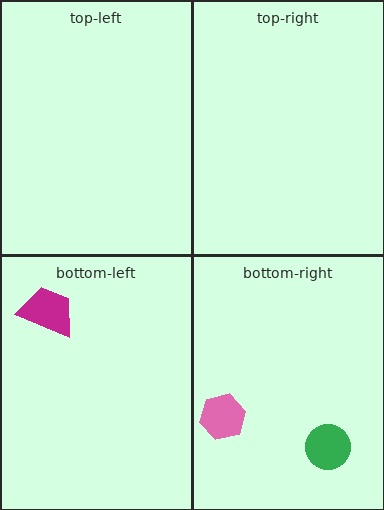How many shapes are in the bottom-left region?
1.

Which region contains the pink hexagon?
The bottom-right region.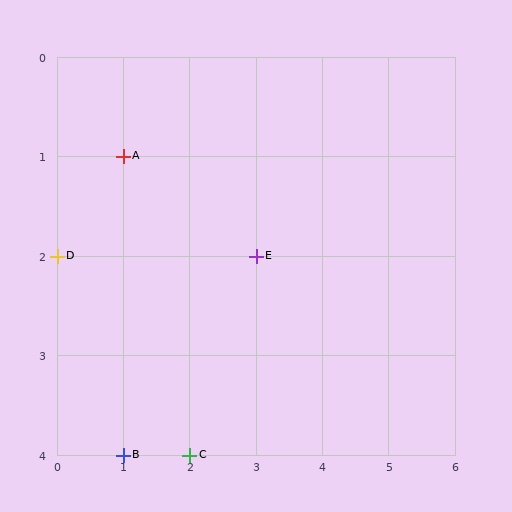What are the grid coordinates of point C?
Point C is at grid coordinates (2, 4).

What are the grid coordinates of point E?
Point E is at grid coordinates (3, 2).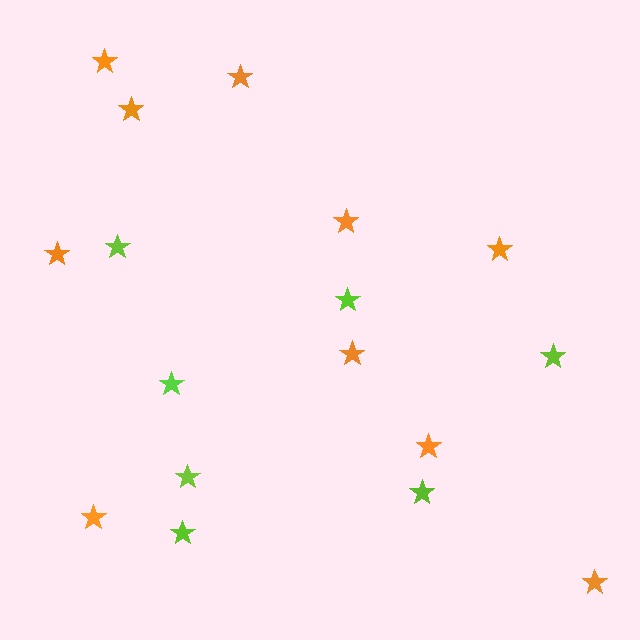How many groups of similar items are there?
There are 2 groups: one group of orange stars (10) and one group of lime stars (7).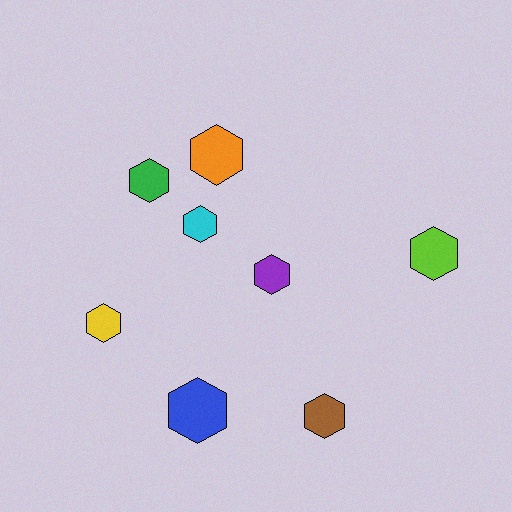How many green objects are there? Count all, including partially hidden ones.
There is 1 green object.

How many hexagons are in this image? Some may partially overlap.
There are 8 hexagons.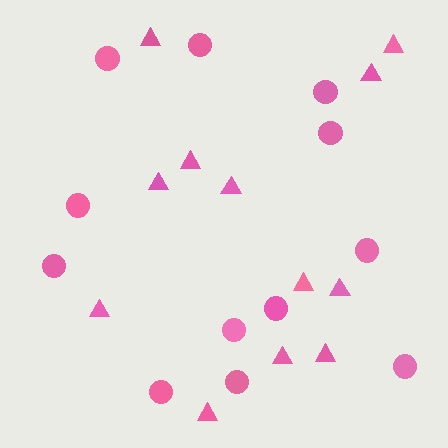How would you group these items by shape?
There are 2 groups: one group of circles (12) and one group of triangles (12).